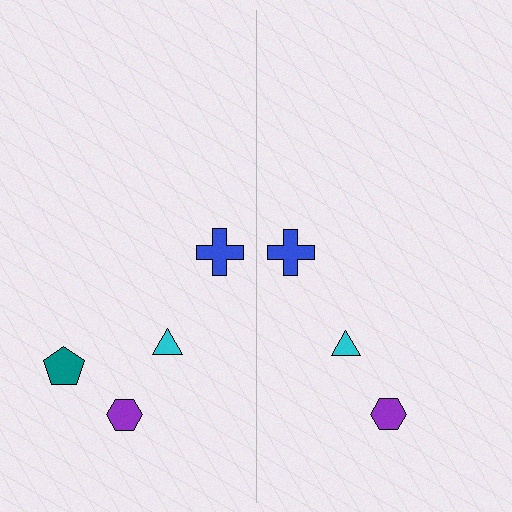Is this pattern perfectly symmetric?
No, the pattern is not perfectly symmetric. A teal pentagon is missing from the right side.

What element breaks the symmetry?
A teal pentagon is missing from the right side.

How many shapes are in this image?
There are 7 shapes in this image.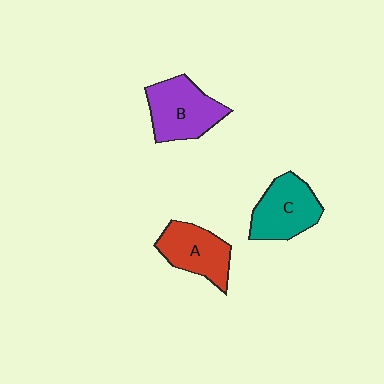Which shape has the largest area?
Shape B (purple).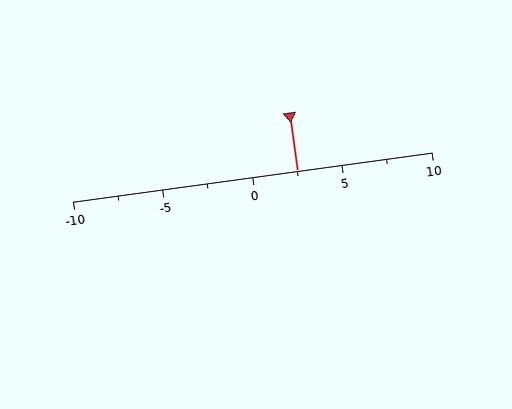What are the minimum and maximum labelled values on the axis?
The axis runs from -10 to 10.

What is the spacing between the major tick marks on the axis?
The major ticks are spaced 5 apart.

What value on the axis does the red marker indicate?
The marker indicates approximately 2.5.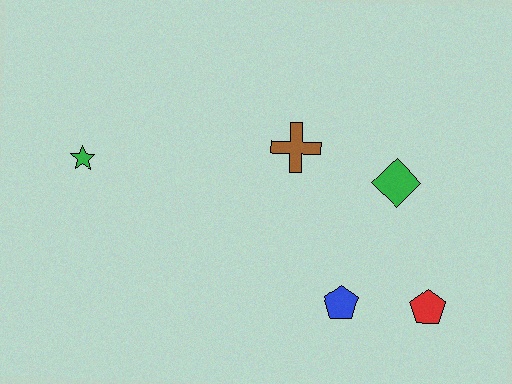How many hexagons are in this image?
There are no hexagons.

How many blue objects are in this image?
There is 1 blue object.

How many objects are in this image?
There are 5 objects.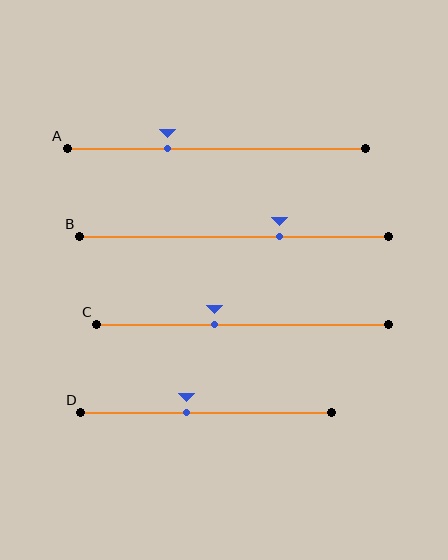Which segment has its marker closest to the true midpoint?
Segment D has its marker closest to the true midpoint.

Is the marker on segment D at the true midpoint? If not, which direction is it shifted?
No, the marker on segment D is shifted to the left by about 8% of the segment length.